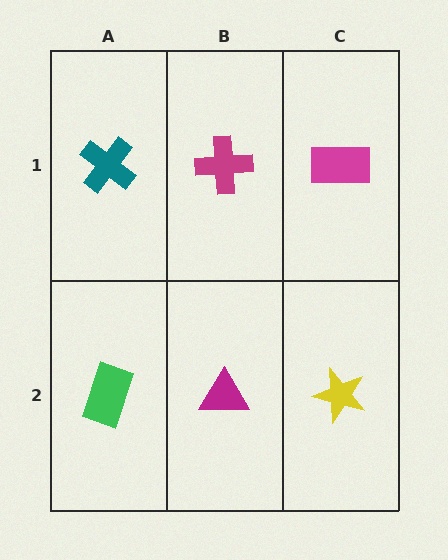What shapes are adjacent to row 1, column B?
A magenta triangle (row 2, column B), a teal cross (row 1, column A), a magenta rectangle (row 1, column C).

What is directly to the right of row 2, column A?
A magenta triangle.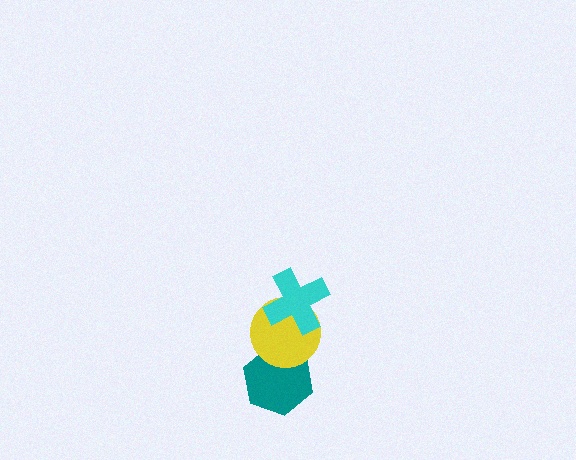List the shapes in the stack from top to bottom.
From top to bottom: the cyan cross, the yellow circle, the teal hexagon.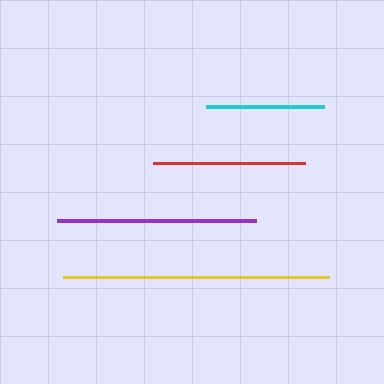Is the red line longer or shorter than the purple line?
The purple line is longer than the red line.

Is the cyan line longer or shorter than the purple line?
The purple line is longer than the cyan line.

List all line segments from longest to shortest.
From longest to shortest: yellow, purple, red, cyan.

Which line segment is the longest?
The yellow line is the longest at approximately 266 pixels.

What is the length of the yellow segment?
The yellow segment is approximately 266 pixels long.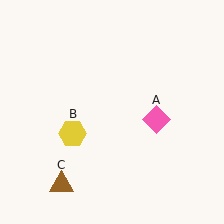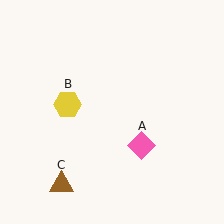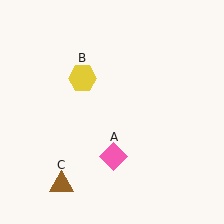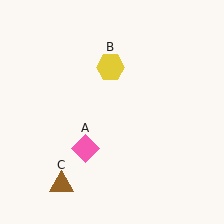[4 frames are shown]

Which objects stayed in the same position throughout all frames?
Brown triangle (object C) remained stationary.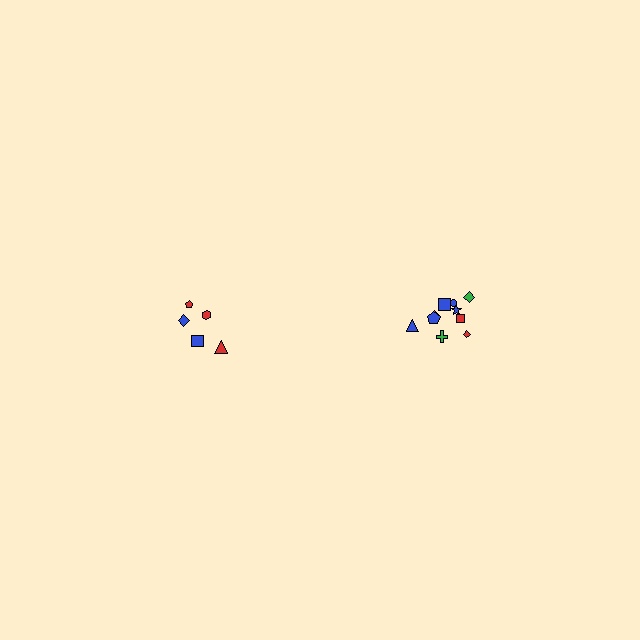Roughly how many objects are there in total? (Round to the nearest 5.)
Roughly 15 objects in total.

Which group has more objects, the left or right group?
The right group.